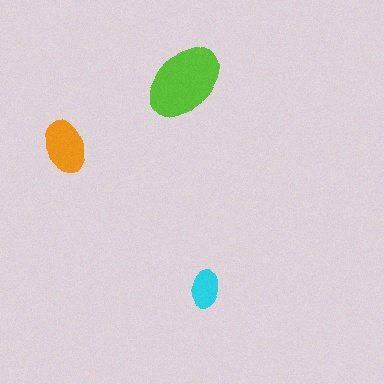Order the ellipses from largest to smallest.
the lime one, the orange one, the cyan one.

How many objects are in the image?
There are 3 objects in the image.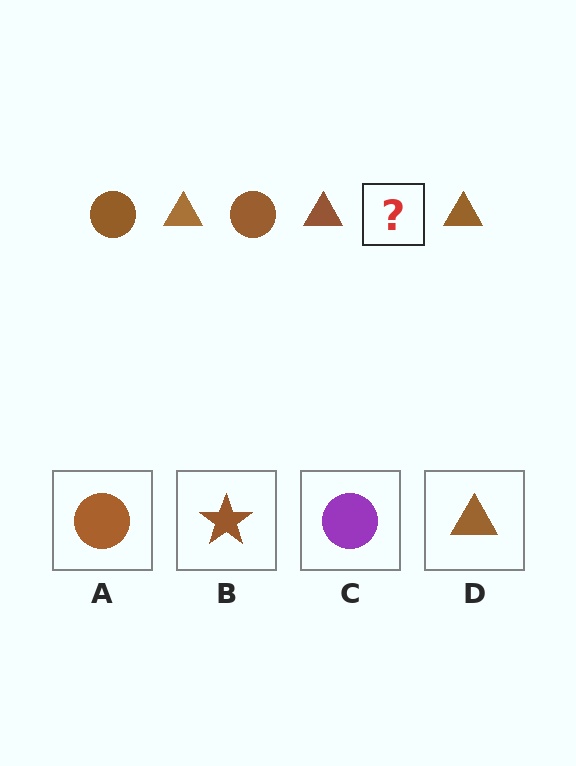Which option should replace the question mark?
Option A.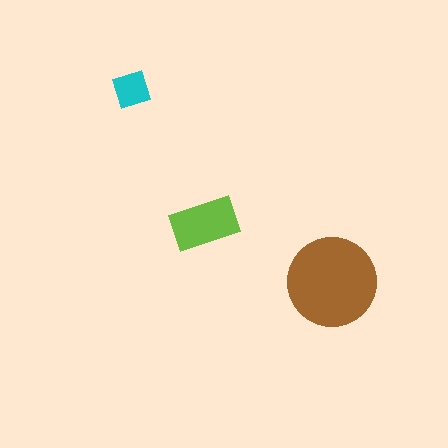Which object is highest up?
The cyan diamond is topmost.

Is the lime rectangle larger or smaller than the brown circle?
Smaller.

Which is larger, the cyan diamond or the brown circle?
The brown circle.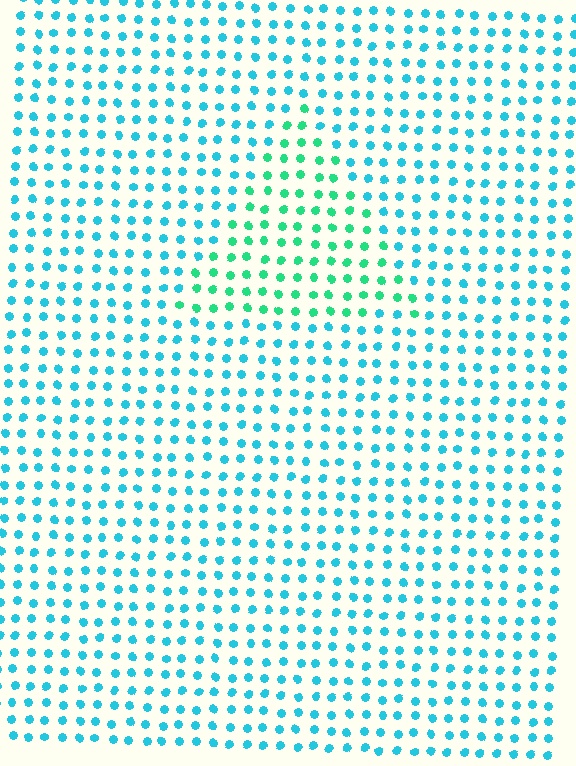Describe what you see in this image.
The image is filled with small cyan elements in a uniform arrangement. A triangle-shaped region is visible where the elements are tinted to a slightly different hue, forming a subtle color boundary.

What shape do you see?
I see a triangle.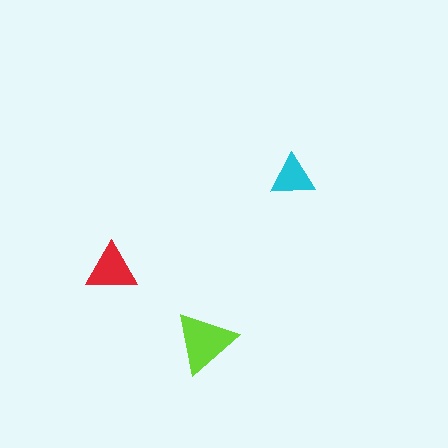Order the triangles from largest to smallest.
the lime one, the red one, the cyan one.